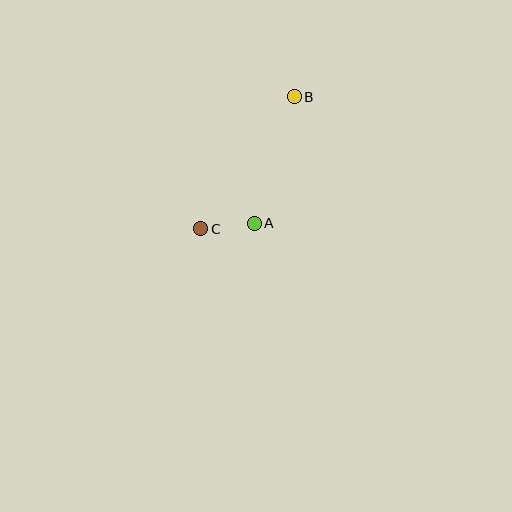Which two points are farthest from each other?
Points B and C are farthest from each other.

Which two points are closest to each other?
Points A and C are closest to each other.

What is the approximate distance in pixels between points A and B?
The distance between A and B is approximately 133 pixels.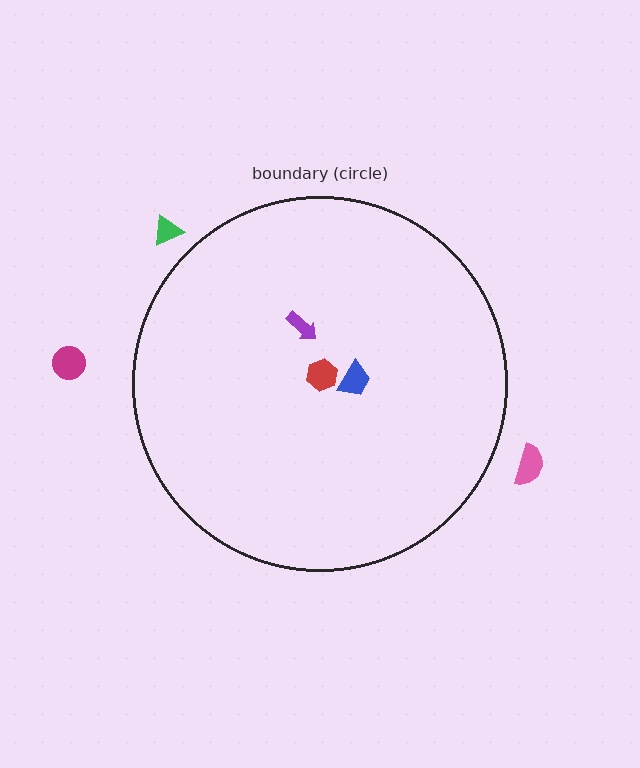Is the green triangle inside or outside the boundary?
Outside.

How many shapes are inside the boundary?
3 inside, 3 outside.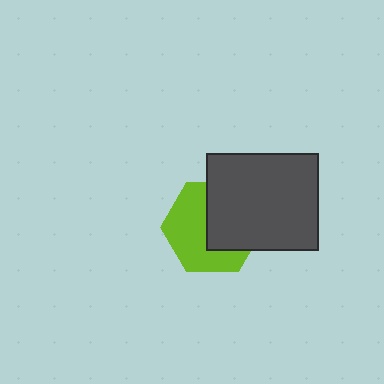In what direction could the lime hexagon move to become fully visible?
The lime hexagon could move toward the lower-left. That would shift it out from behind the dark gray rectangle entirely.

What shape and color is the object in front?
The object in front is a dark gray rectangle.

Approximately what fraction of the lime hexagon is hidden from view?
Roughly 48% of the lime hexagon is hidden behind the dark gray rectangle.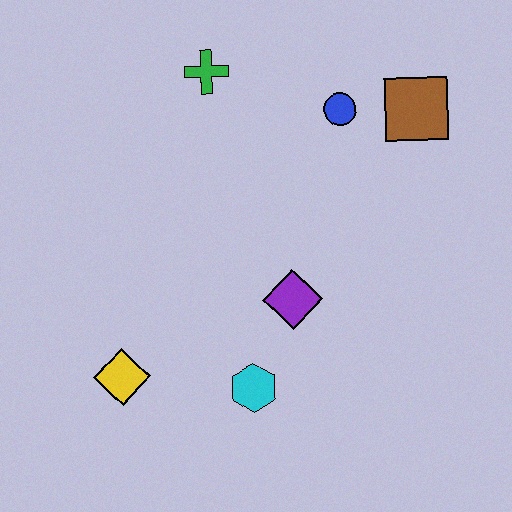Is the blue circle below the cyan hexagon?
No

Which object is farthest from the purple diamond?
The green cross is farthest from the purple diamond.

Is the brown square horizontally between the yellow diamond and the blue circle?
No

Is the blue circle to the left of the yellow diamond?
No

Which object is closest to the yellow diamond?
The cyan hexagon is closest to the yellow diamond.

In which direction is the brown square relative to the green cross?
The brown square is to the right of the green cross.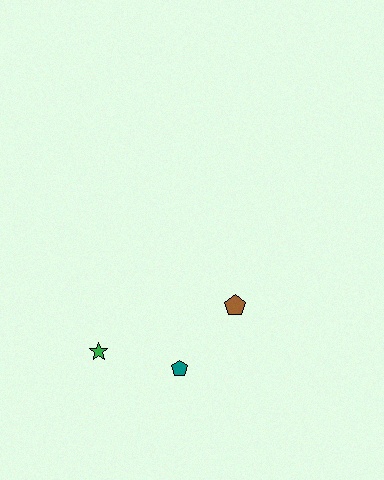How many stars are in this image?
There is 1 star.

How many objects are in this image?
There are 3 objects.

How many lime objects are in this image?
There are no lime objects.